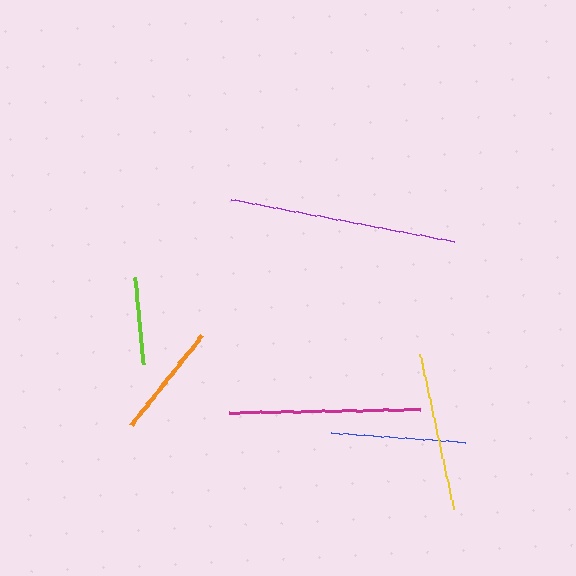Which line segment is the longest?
The purple line is the longest at approximately 227 pixels.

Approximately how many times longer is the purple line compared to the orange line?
The purple line is approximately 2.0 times the length of the orange line.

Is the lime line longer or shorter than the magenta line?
The magenta line is longer than the lime line.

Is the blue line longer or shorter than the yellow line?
The yellow line is longer than the blue line.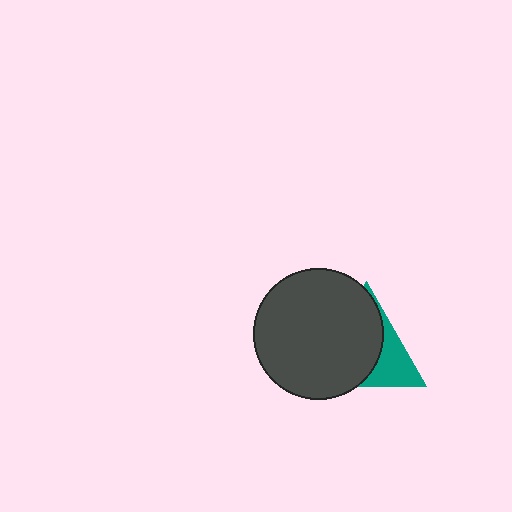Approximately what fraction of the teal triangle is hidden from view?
Roughly 66% of the teal triangle is hidden behind the dark gray circle.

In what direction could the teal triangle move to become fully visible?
The teal triangle could move right. That would shift it out from behind the dark gray circle entirely.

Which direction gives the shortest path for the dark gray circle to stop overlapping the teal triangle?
Moving left gives the shortest separation.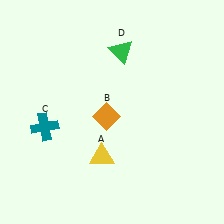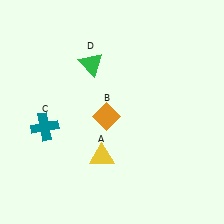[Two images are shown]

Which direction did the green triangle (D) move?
The green triangle (D) moved left.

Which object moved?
The green triangle (D) moved left.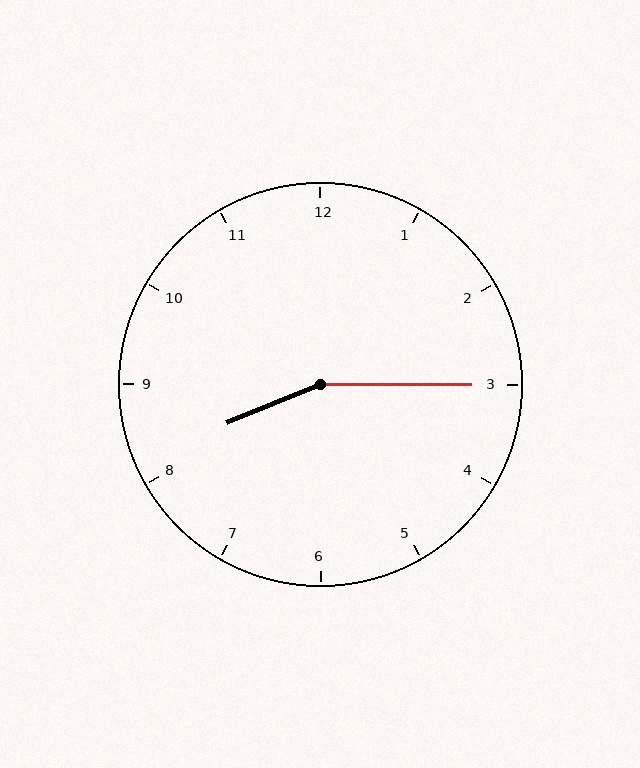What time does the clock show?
8:15.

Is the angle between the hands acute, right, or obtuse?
It is obtuse.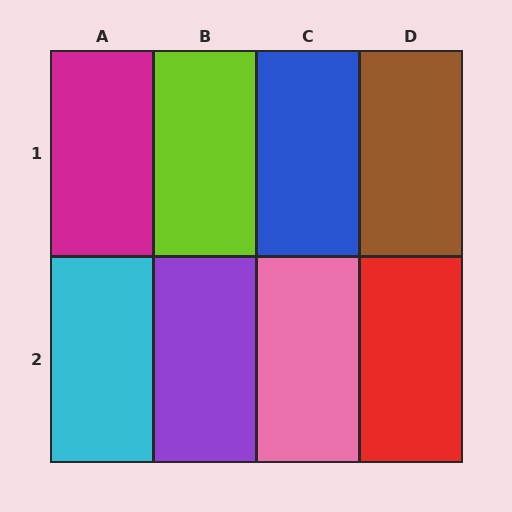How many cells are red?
1 cell is red.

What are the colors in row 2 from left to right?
Cyan, purple, pink, red.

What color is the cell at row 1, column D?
Brown.